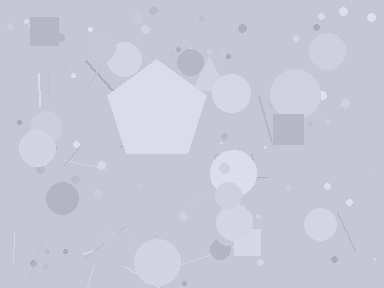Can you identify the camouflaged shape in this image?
The camouflaged shape is a pentagon.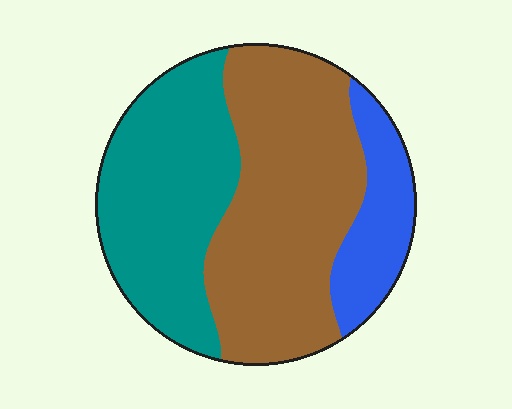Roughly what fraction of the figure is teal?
Teal covers about 35% of the figure.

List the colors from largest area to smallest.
From largest to smallest: brown, teal, blue.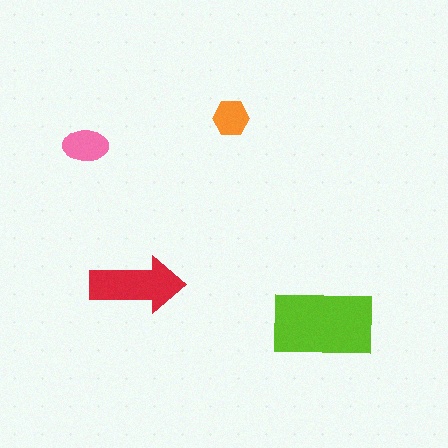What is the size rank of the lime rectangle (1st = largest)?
1st.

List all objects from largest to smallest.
The lime rectangle, the red arrow, the pink ellipse, the orange hexagon.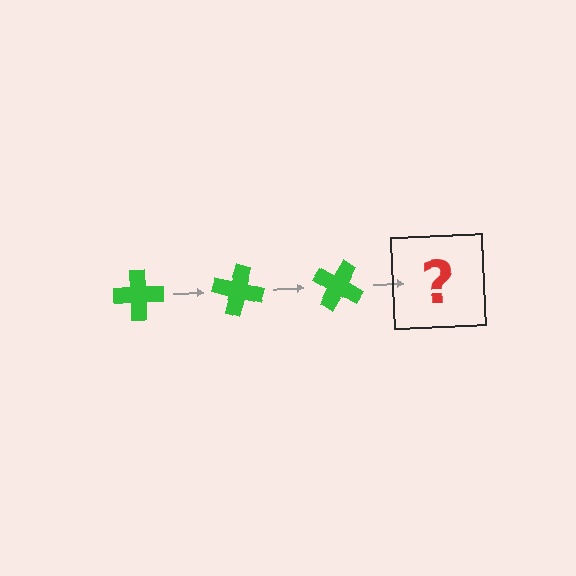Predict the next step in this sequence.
The next step is a green cross rotated 45 degrees.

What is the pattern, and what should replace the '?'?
The pattern is that the cross rotates 15 degrees each step. The '?' should be a green cross rotated 45 degrees.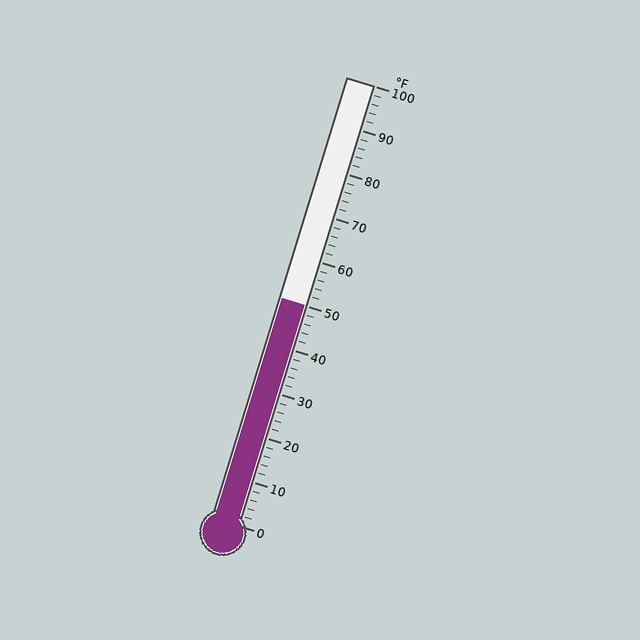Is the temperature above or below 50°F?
The temperature is at 50°F.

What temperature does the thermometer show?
The thermometer shows approximately 50°F.